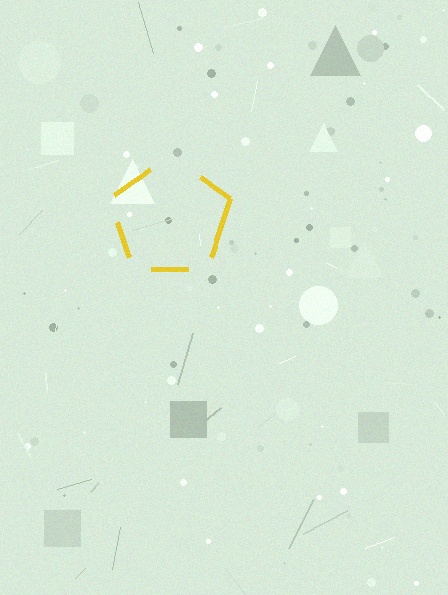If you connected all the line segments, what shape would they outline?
They would outline a pentagon.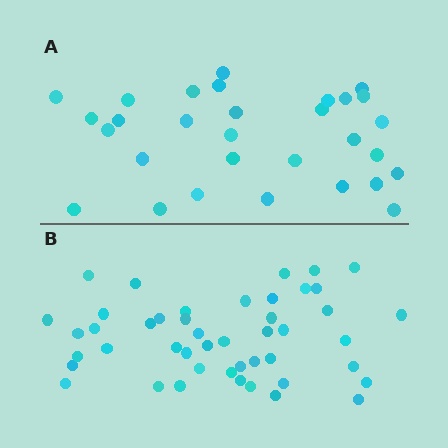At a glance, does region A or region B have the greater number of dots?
Region B (the bottom region) has more dots.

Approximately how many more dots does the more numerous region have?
Region B has approximately 15 more dots than region A.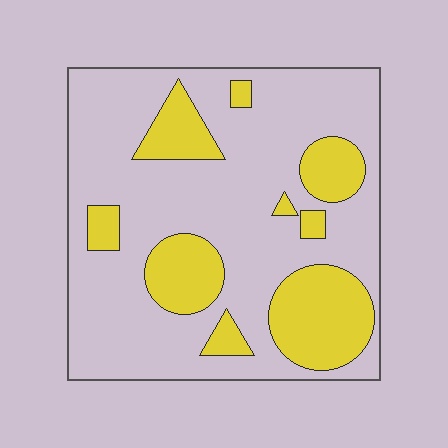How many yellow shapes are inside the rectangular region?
9.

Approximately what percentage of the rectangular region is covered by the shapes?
Approximately 25%.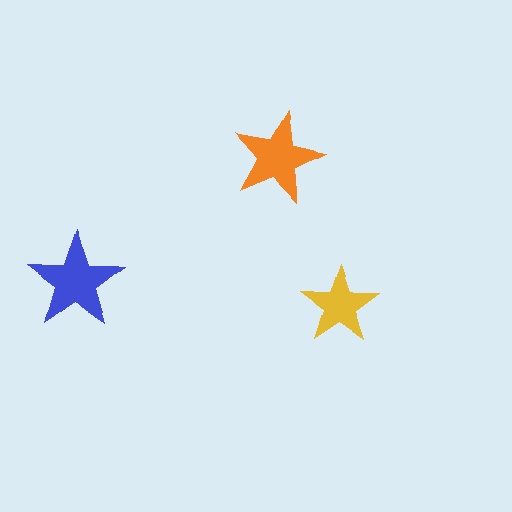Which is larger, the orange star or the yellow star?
The orange one.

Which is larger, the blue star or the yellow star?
The blue one.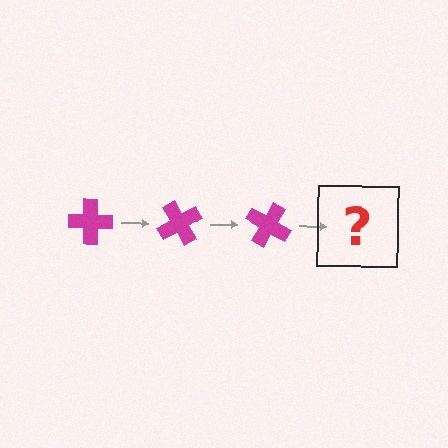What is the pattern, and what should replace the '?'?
The pattern is that the cross rotates 60 degrees each step. The '?' should be a magenta cross rotated 180 degrees.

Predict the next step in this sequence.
The next step is a magenta cross rotated 180 degrees.